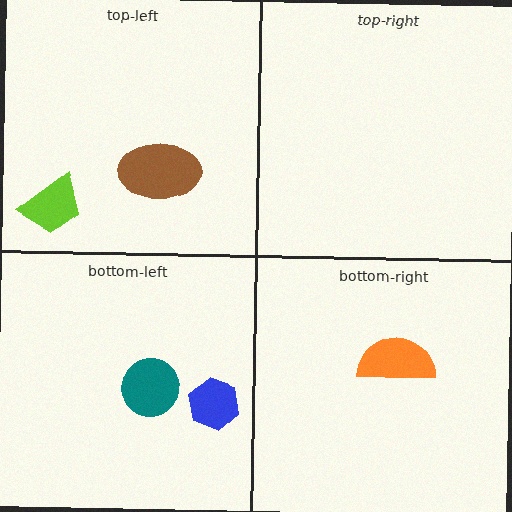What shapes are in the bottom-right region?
The orange semicircle.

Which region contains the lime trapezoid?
The top-left region.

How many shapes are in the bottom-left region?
2.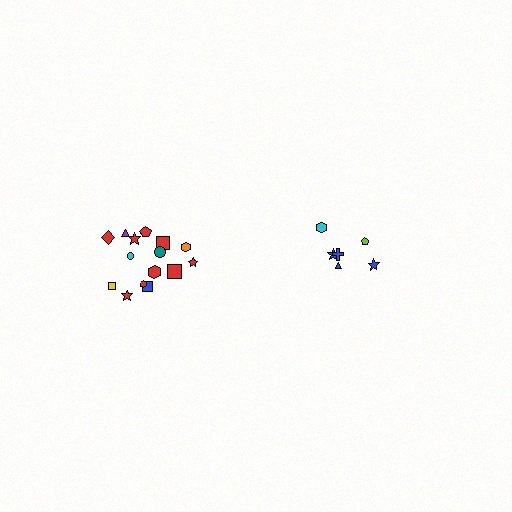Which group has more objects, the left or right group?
The left group.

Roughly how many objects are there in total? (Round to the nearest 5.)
Roughly 20 objects in total.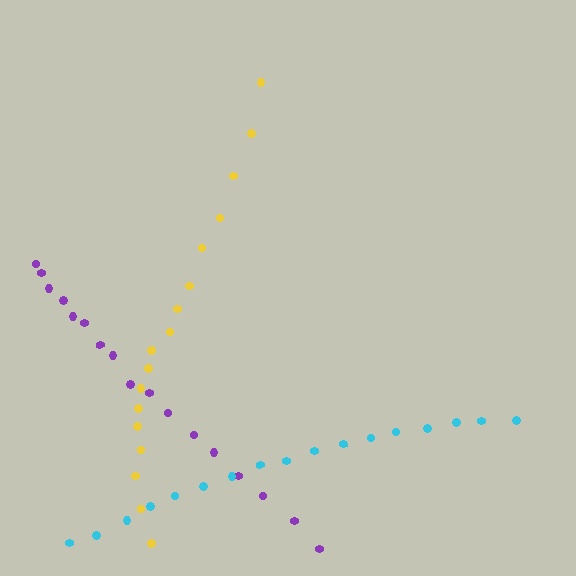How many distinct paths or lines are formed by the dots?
There are 3 distinct paths.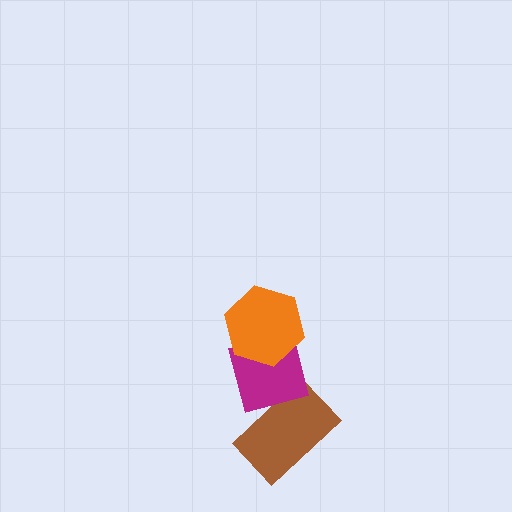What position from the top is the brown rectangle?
The brown rectangle is 3rd from the top.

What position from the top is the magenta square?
The magenta square is 2nd from the top.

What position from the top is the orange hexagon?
The orange hexagon is 1st from the top.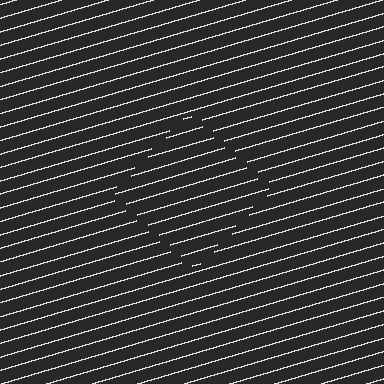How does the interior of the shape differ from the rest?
The interior of the shape contains the same grating, shifted by half a period — the contour is defined by the phase discontinuity where line-ends from the inner and outer gratings abut.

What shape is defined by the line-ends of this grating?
An illusory square. The interior of the shape contains the same grating, shifted by half a period — the contour is defined by the phase discontinuity where line-ends from the inner and outer gratings abut.